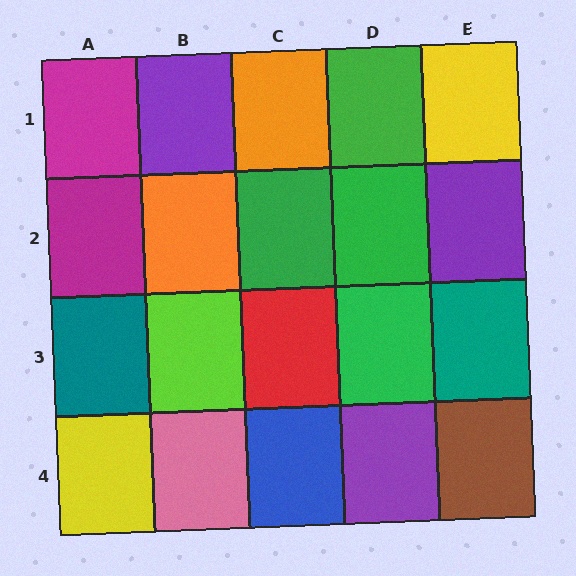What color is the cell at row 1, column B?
Purple.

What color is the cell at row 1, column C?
Orange.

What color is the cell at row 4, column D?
Purple.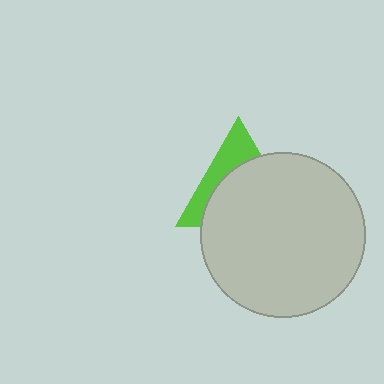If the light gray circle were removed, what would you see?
You would see the complete lime triangle.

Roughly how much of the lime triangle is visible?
A small part of it is visible (roughly 35%).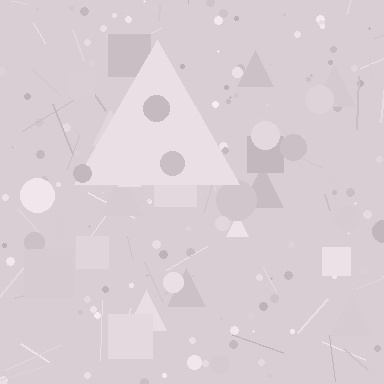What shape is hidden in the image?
A triangle is hidden in the image.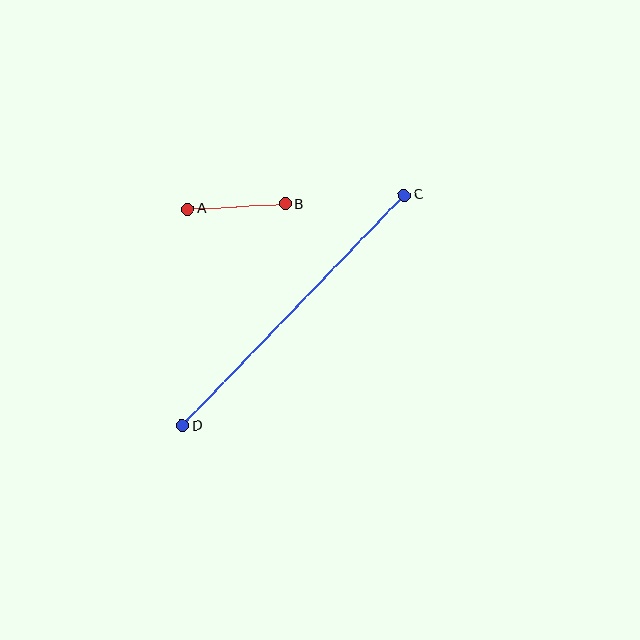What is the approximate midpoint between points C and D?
The midpoint is at approximately (293, 310) pixels.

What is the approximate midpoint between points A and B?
The midpoint is at approximately (236, 206) pixels.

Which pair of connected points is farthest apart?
Points C and D are farthest apart.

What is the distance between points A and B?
The distance is approximately 98 pixels.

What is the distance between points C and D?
The distance is approximately 320 pixels.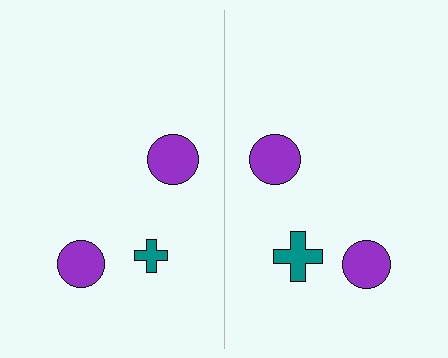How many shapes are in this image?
There are 6 shapes in this image.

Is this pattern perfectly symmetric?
No, the pattern is not perfectly symmetric. The teal cross on the right side has a different size than its mirror counterpart.